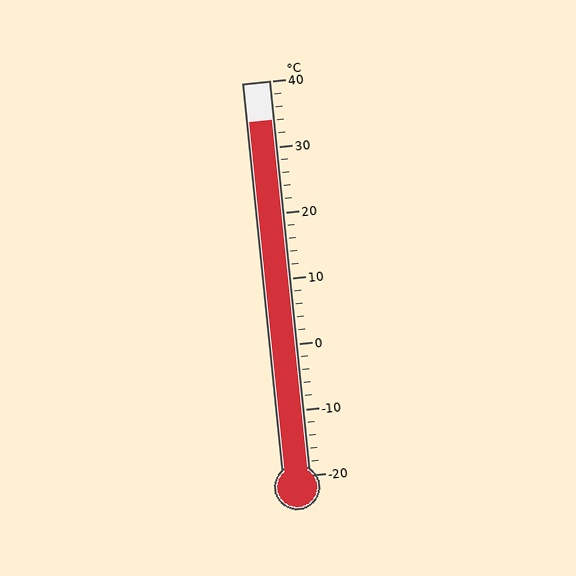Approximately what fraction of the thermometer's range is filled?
The thermometer is filled to approximately 90% of its range.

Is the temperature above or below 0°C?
The temperature is above 0°C.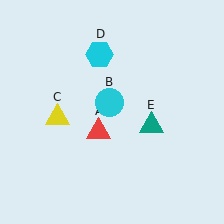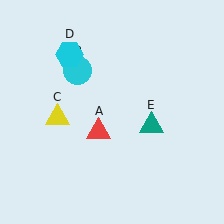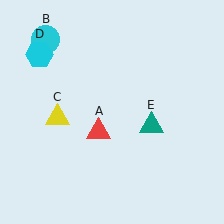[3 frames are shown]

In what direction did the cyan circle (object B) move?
The cyan circle (object B) moved up and to the left.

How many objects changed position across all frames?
2 objects changed position: cyan circle (object B), cyan hexagon (object D).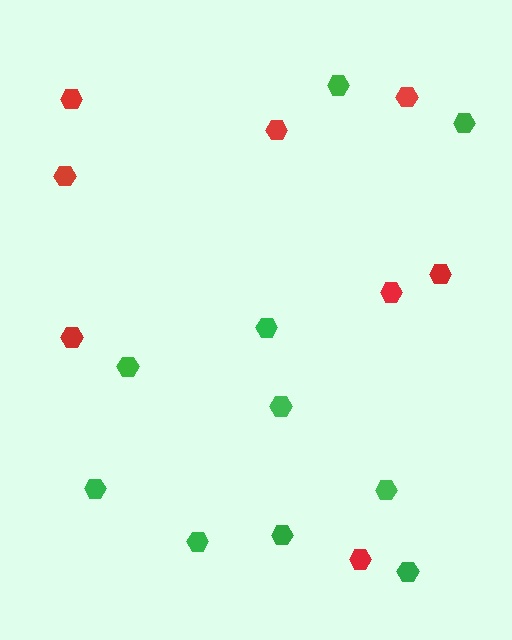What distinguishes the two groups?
There are 2 groups: one group of green hexagons (10) and one group of red hexagons (8).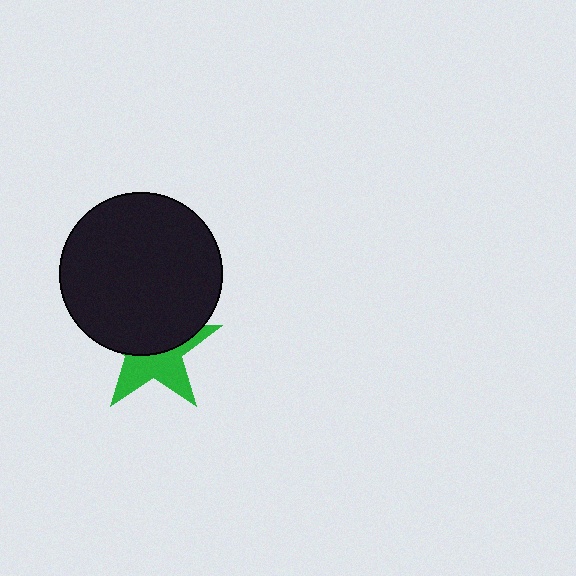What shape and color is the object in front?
The object in front is a black circle.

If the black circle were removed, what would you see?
You would see the complete green star.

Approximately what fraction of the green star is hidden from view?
Roughly 53% of the green star is hidden behind the black circle.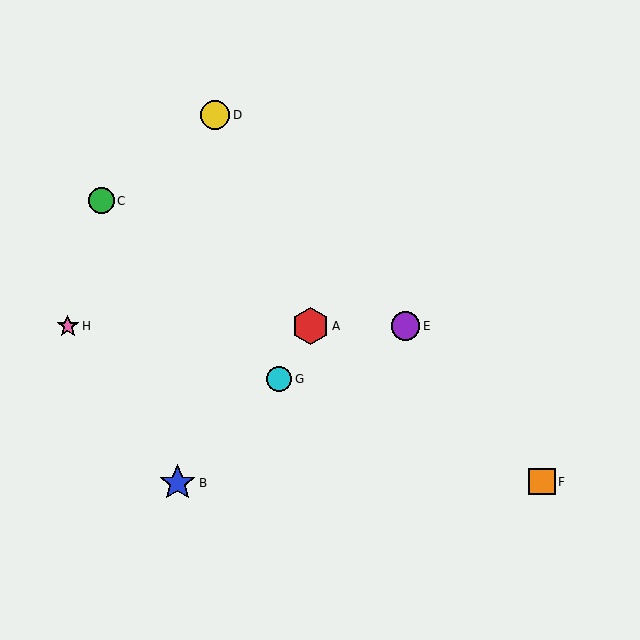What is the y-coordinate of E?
Object E is at y≈326.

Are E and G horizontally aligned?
No, E is at y≈326 and G is at y≈379.